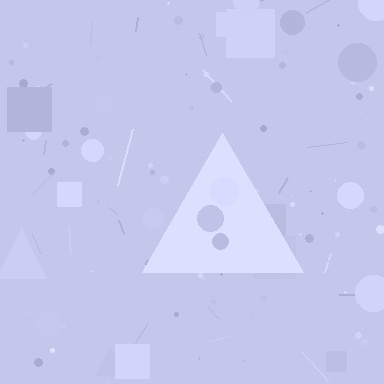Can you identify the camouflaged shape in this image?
The camouflaged shape is a triangle.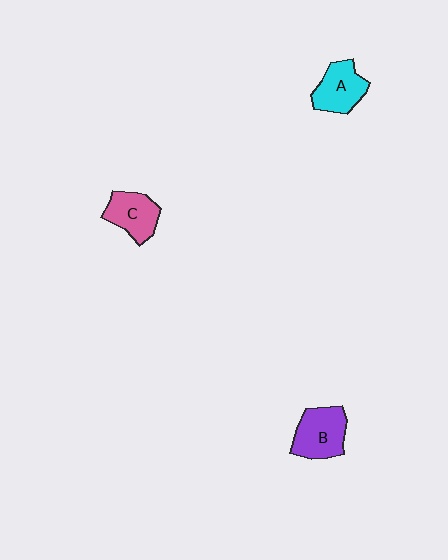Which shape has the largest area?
Shape B (purple).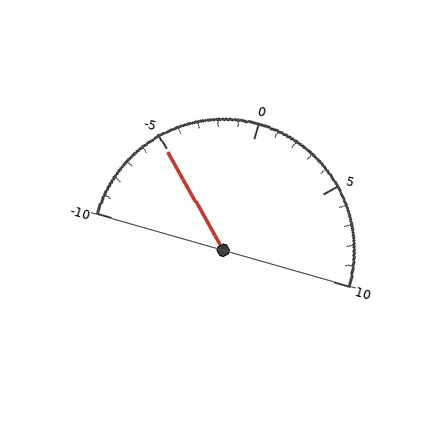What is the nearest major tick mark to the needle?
The nearest major tick mark is -5.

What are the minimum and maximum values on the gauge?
The gauge ranges from -10 to 10.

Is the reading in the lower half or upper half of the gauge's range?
The reading is in the lower half of the range (-10 to 10).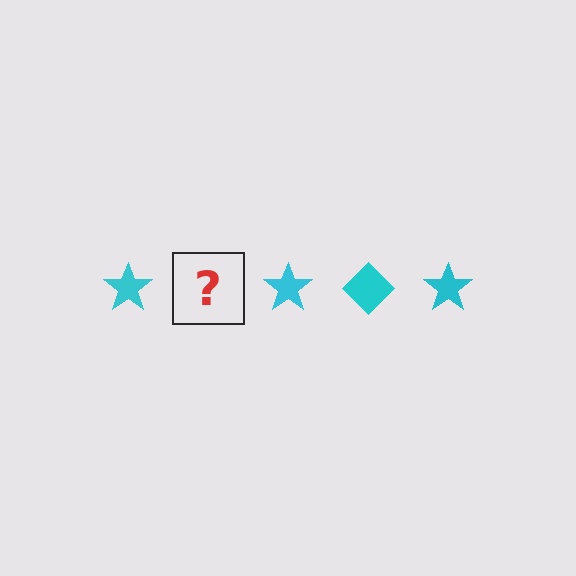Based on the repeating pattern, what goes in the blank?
The blank should be a cyan diamond.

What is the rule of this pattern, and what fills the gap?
The rule is that the pattern cycles through star, diamond shapes in cyan. The gap should be filled with a cyan diamond.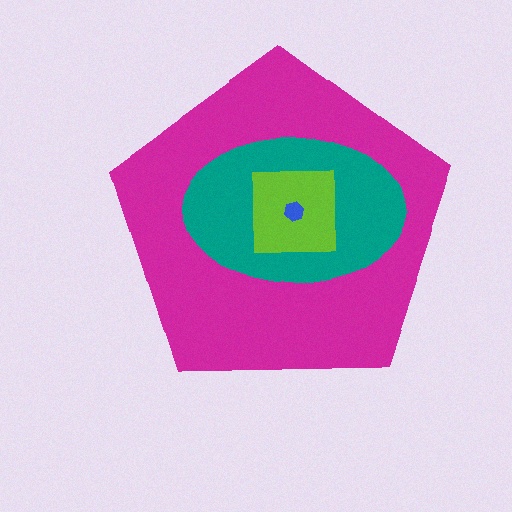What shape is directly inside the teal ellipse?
The lime square.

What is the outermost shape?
The magenta pentagon.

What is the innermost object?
The blue hexagon.